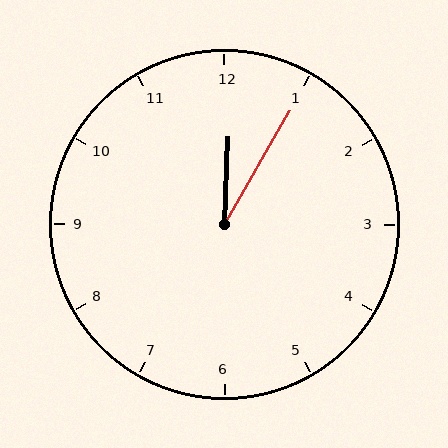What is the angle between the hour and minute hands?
Approximately 28 degrees.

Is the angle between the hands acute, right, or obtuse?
It is acute.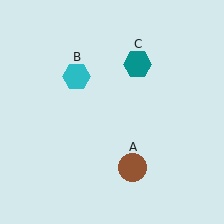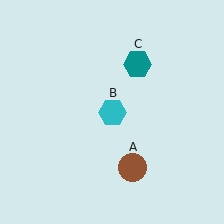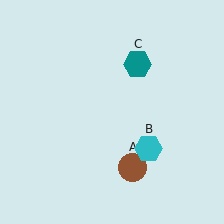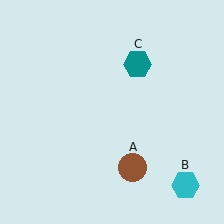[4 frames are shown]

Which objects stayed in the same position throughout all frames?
Brown circle (object A) and teal hexagon (object C) remained stationary.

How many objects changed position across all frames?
1 object changed position: cyan hexagon (object B).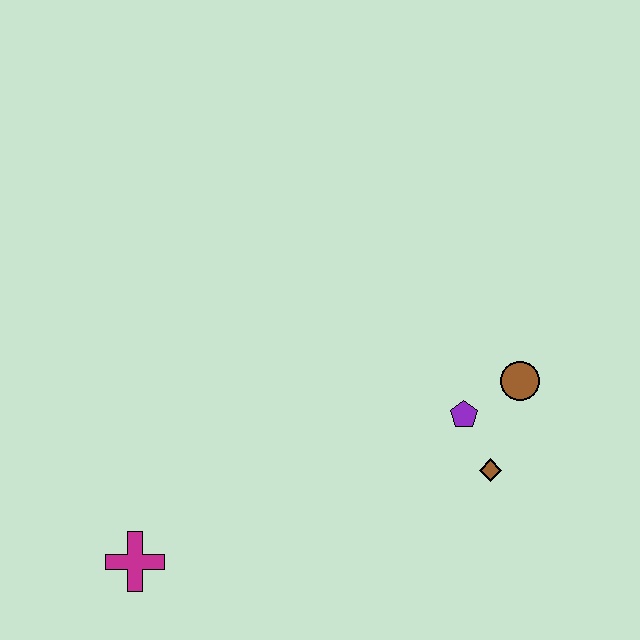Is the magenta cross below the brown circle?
Yes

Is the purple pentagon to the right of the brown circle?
No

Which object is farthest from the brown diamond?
The magenta cross is farthest from the brown diamond.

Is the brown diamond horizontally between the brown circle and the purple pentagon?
Yes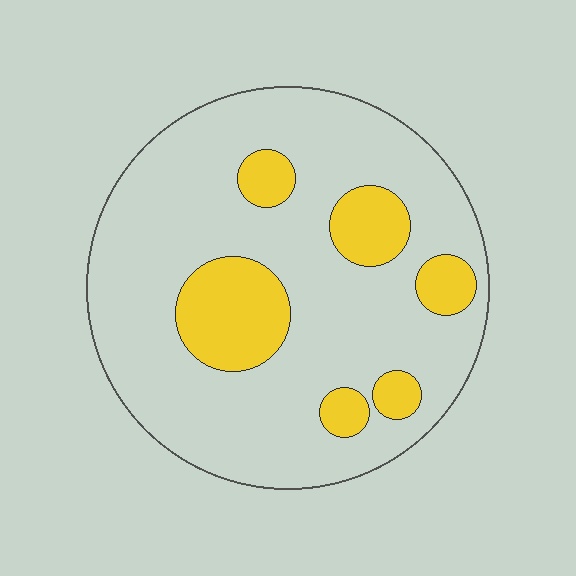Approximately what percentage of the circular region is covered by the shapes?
Approximately 20%.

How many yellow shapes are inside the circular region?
6.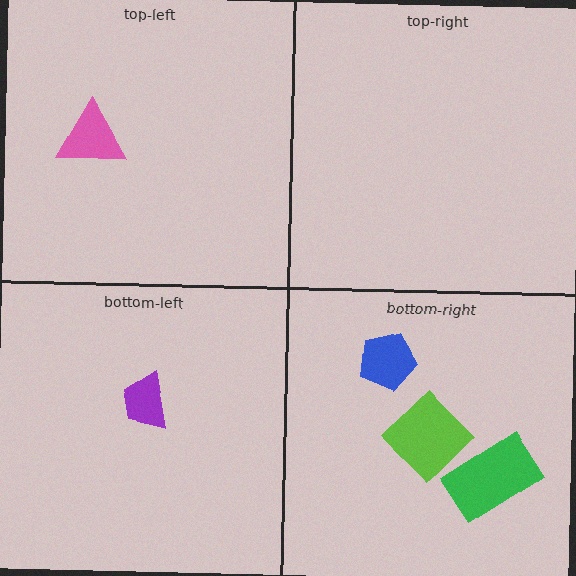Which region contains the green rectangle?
The bottom-right region.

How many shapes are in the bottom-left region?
1.